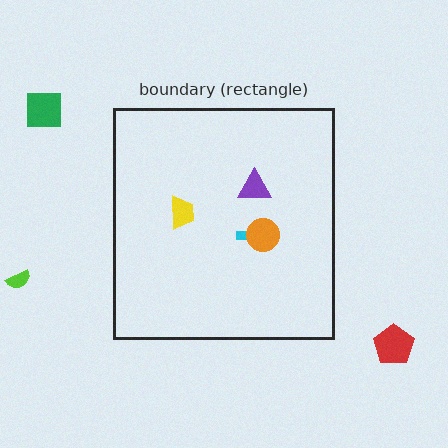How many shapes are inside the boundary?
4 inside, 3 outside.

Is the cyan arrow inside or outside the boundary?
Inside.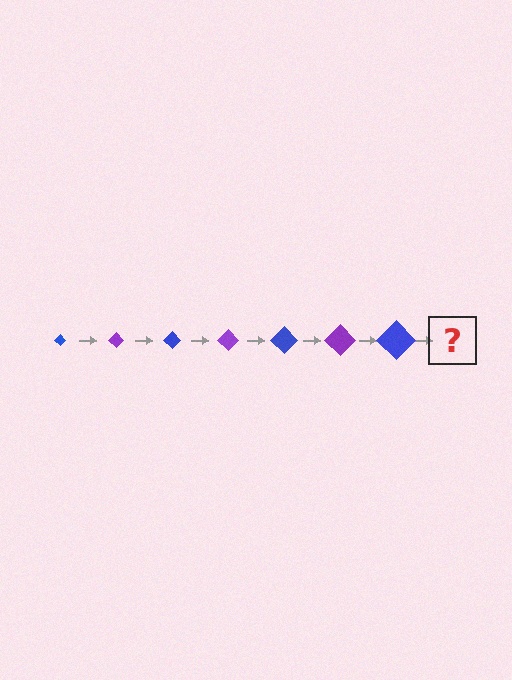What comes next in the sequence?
The next element should be a purple diamond, larger than the previous one.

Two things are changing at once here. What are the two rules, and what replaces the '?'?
The two rules are that the diamond grows larger each step and the color cycles through blue and purple. The '?' should be a purple diamond, larger than the previous one.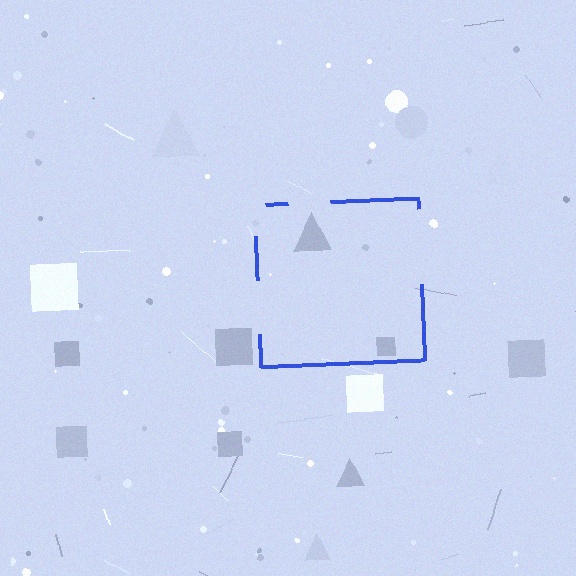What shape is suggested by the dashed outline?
The dashed outline suggests a square.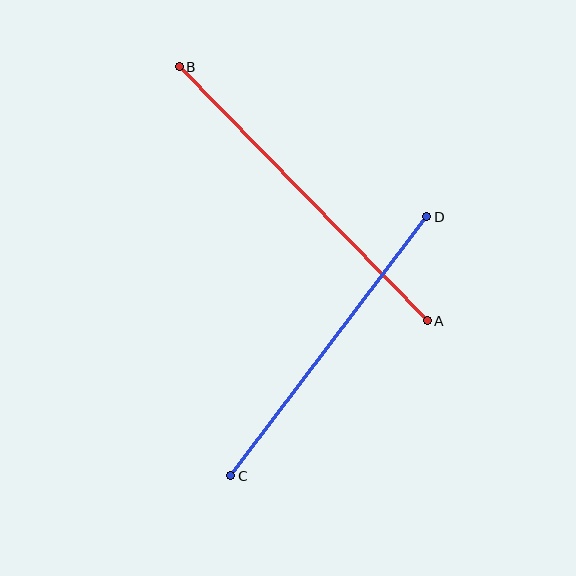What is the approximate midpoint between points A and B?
The midpoint is at approximately (303, 194) pixels.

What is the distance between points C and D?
The distance is approximately 325 pixels.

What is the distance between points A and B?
The distance is approximately 355 pixels.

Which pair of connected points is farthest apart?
Points A and B are farthest apart.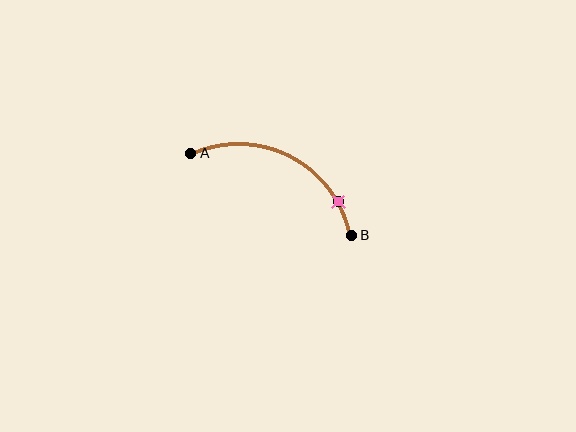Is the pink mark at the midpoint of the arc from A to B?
No. The pink mark lies on the arc but is closer to endpoint B. The arc midpoint would be at the point on the curve equidistant along the arc from both A and B.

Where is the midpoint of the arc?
The arc midpoint is the point on the curve farthest from the straight line joining A and B. It sits above that line.